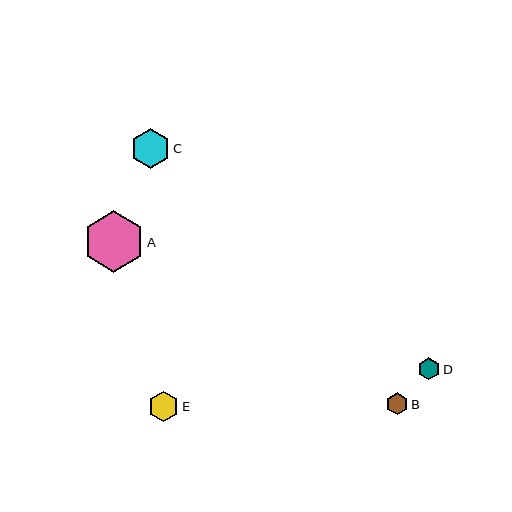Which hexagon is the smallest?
Hexagon D is the smallest with a size of approximately 22 pixels.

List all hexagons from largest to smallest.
From largest to smallest: A, C, E, B, D.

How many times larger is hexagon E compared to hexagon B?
Hexagon E is approximately 1.4 times the size of hexagon B.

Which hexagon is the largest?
Hexagon A is the largest with a size of approximately 61 pixels.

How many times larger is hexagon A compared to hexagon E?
Hexagon A is approximately 2.0 times the size of hexagon E.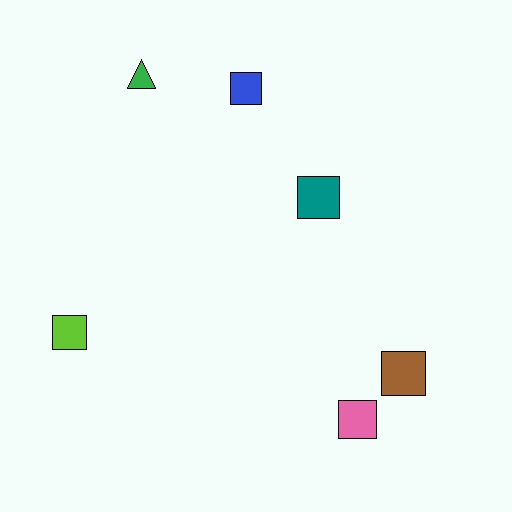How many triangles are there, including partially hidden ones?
There is 1 triangle.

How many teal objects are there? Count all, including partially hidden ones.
There is 1 teal object.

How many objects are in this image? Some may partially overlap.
There are 6 objects.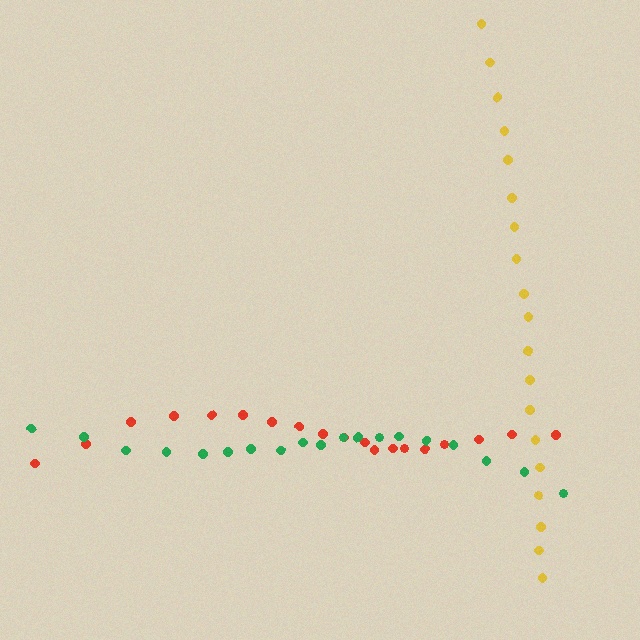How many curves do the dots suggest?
There are 3 distinct paths.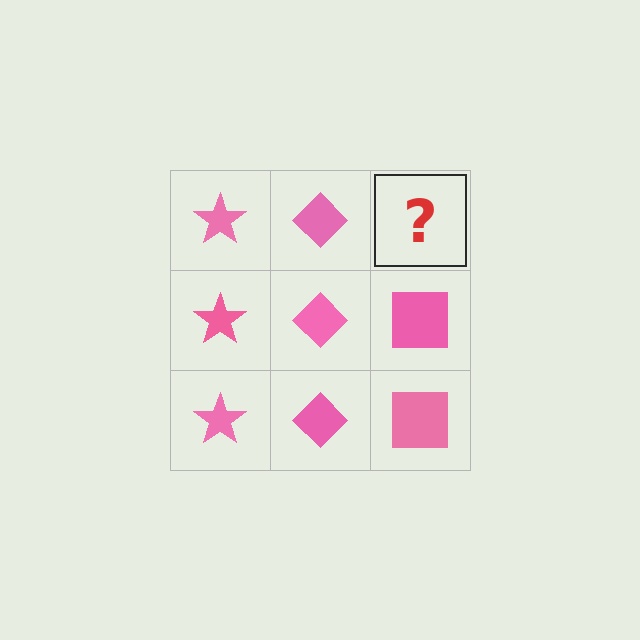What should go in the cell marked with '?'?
The missing cell should contain a pink square.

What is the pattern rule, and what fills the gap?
The rule is that each column has a consistent shape. The gap should be filled with a pink square.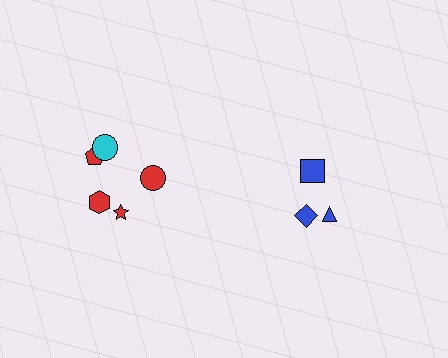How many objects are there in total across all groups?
There are 8 objects.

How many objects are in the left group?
There are 5 objects.